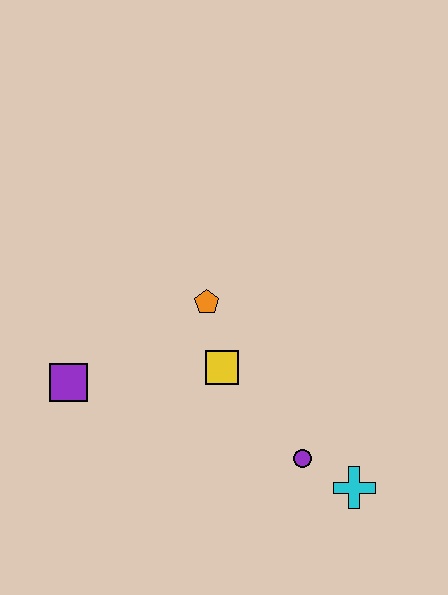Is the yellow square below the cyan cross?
No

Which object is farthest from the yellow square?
The cyan cross is farthest from the yellow square.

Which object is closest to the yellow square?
The orange pentagon is closest to the yellow square.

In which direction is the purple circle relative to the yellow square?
The purple circle is below the yellow square.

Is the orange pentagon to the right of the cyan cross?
No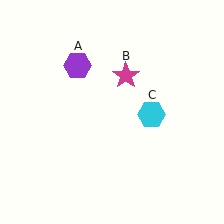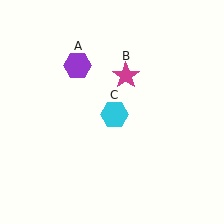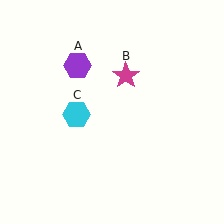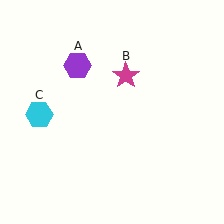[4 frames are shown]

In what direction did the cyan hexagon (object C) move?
The cyan hexagon (object C) moved left.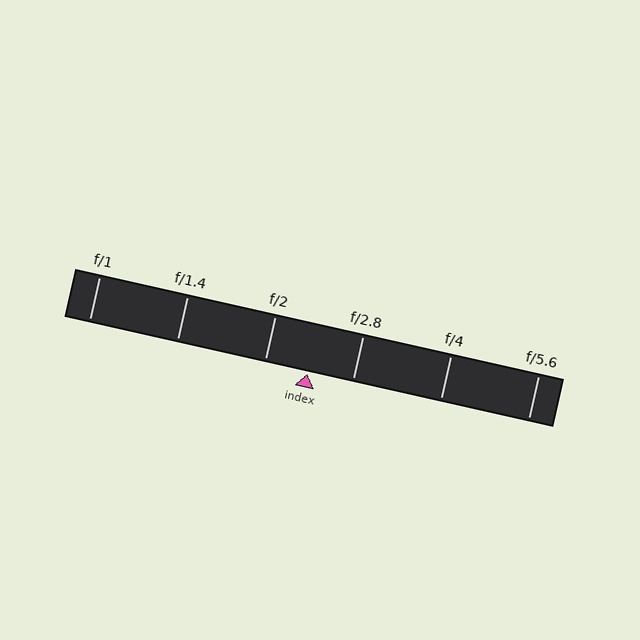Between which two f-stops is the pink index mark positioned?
The index mark is between f/2 and f/2.8.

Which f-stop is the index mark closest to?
The index mark is closest to f/2.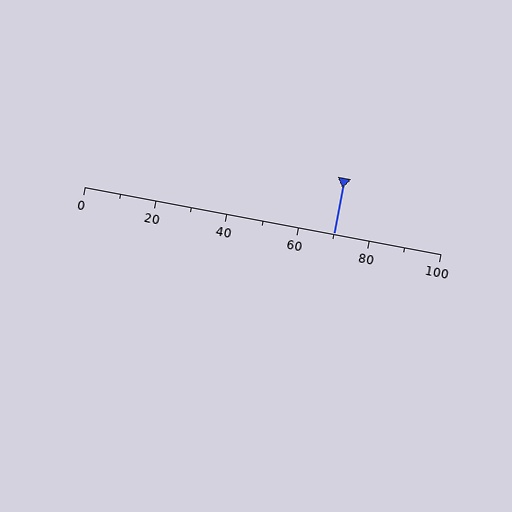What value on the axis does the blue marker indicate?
The marker indicates approximately 70.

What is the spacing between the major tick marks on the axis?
The major ticks are spaced 20 apart.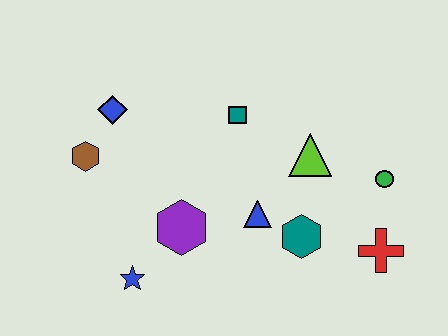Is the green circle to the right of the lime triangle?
Yes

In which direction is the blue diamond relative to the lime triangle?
The blue diamond is to the left of the lime triangle.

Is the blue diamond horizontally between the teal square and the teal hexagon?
No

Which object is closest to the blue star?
The purple hexagon is closest to the blue star.